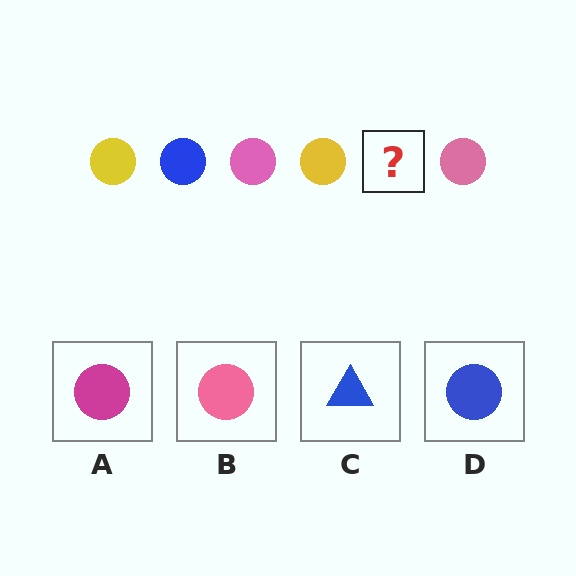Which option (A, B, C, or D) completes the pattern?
D.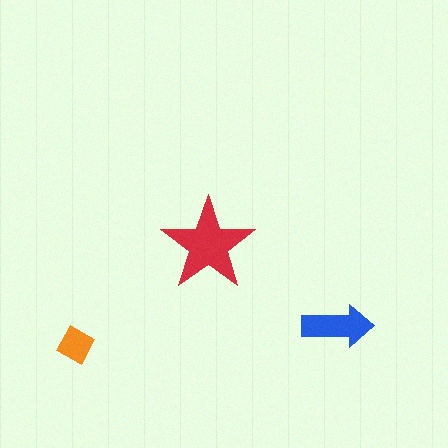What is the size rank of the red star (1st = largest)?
1st.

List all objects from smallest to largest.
The orange diamond, the blue arrow, the red star.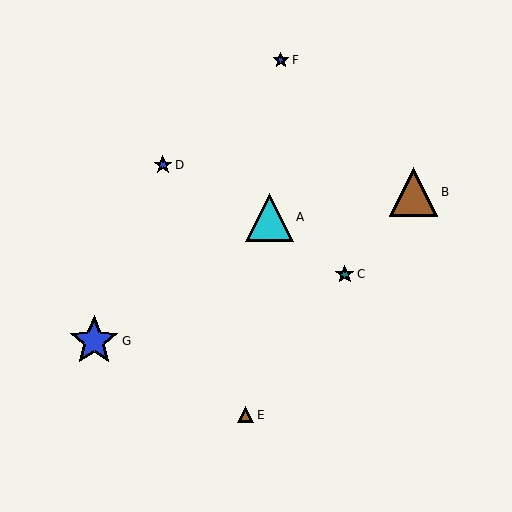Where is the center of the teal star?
The center of the teal star is at (345, 274).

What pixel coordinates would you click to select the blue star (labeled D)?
Click at (163, 165) to select the blue star D.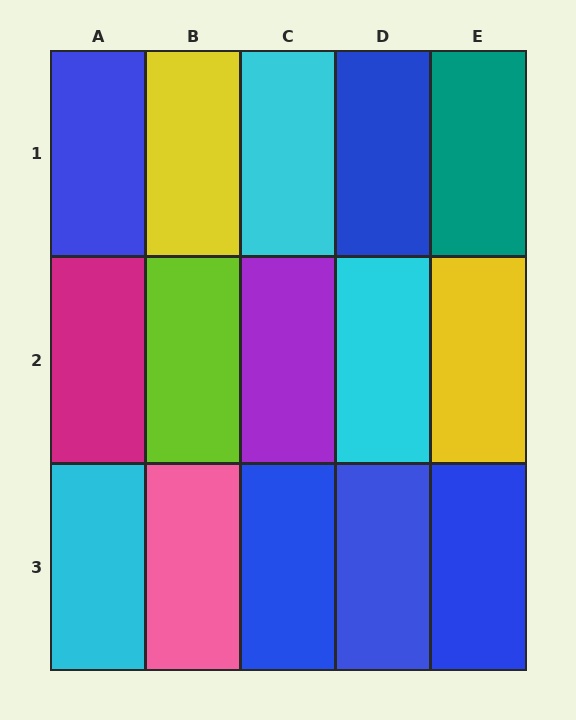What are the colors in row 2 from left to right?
Magenta, lime, purple, cyan, yellow.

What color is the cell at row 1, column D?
Blue.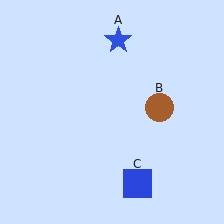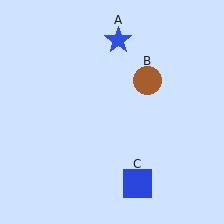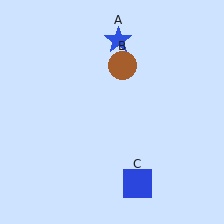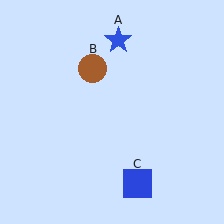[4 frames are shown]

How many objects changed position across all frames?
1 object changed position: brown circle (object B).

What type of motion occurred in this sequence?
The brown circle (object B) rotated counterclockwise around the center of the scene.